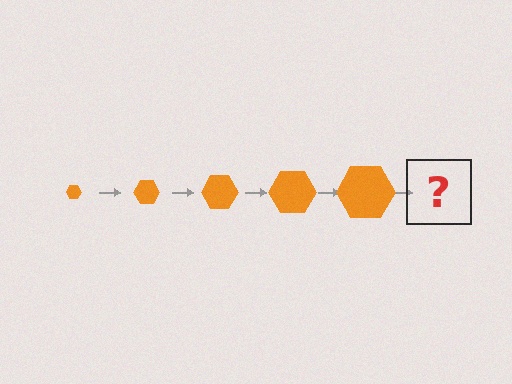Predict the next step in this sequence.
The next step is an orange hexagon, larger than the previous one.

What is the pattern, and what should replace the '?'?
The pattern is that the hexagon gets progressively larger each step. The '?' should be an orange hexagon, larger than the previous one.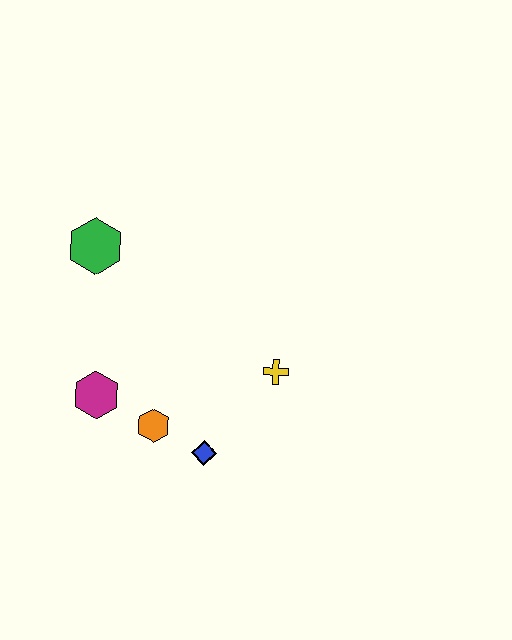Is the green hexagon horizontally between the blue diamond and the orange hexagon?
No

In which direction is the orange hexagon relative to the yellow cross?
The orange hexagon is to the left of the yellow cross.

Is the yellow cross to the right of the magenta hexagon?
Yes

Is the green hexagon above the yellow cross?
Yes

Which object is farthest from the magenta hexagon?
The yellow cross is farthest from the magenta hexagon.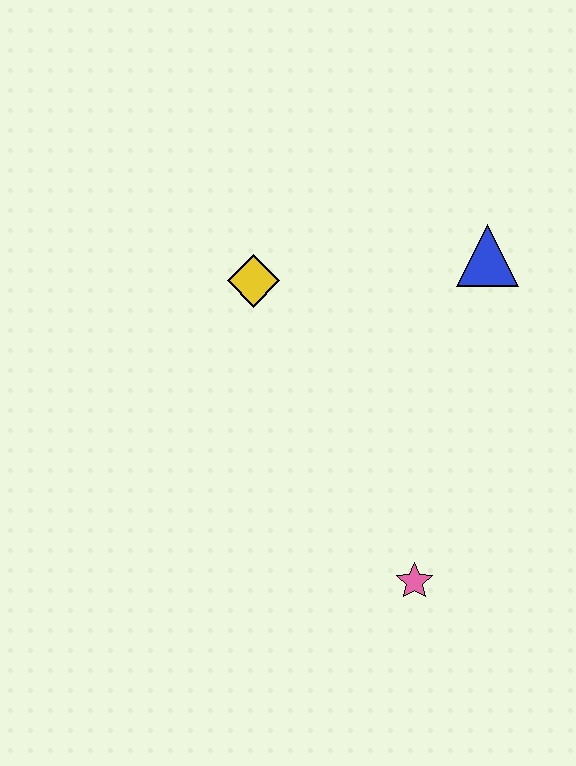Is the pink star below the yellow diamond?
Yes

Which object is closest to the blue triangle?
The yellow diamond is closest to the blue triangle.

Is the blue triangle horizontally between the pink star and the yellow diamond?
No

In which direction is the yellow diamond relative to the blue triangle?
The yellow diamond is to the left of the blue triangle.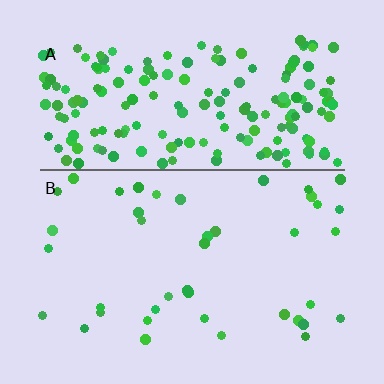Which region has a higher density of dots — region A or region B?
A (the top).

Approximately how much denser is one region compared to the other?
Approximately 4.7× — region A over region B.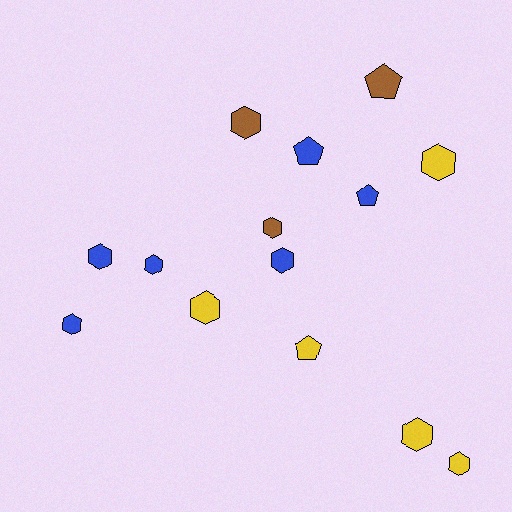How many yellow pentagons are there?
There is 1 yellow pentagon.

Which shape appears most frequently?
Hexagon, with 10 objects.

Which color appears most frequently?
Blue, with 6 objects.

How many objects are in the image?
There are 14 objects.